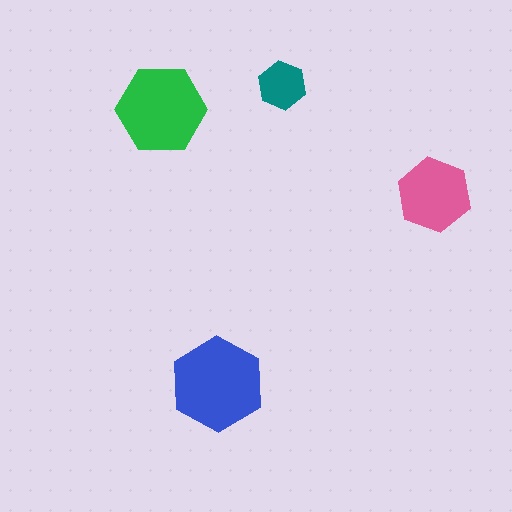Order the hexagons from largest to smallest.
the blue one, the green one, the pink one, the teal one.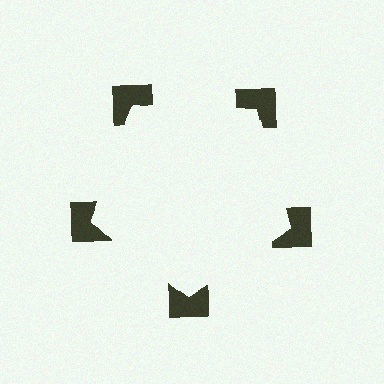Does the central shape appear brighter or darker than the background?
It typically appears slightly brighter than the background, even though no actual brightness change is drawn.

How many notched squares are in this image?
There are 5 — one at each vertex of the illusory pentagon.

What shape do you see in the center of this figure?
An illusory pentagon — its edges are inferred from the aligned wedge cuts in the notched squares, not physically drawn.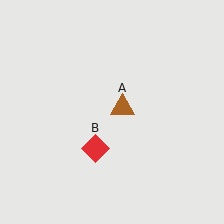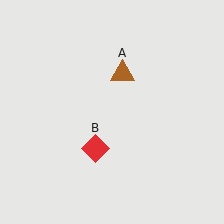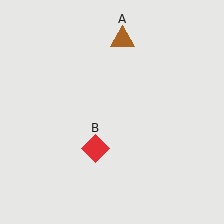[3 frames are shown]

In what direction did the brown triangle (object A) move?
The brown triangle (object A) moved up.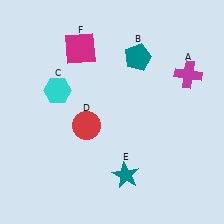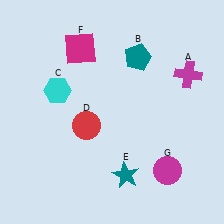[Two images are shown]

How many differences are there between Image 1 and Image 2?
There is 1 difference between the two images.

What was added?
A magenta circle (G) was added in Image 2.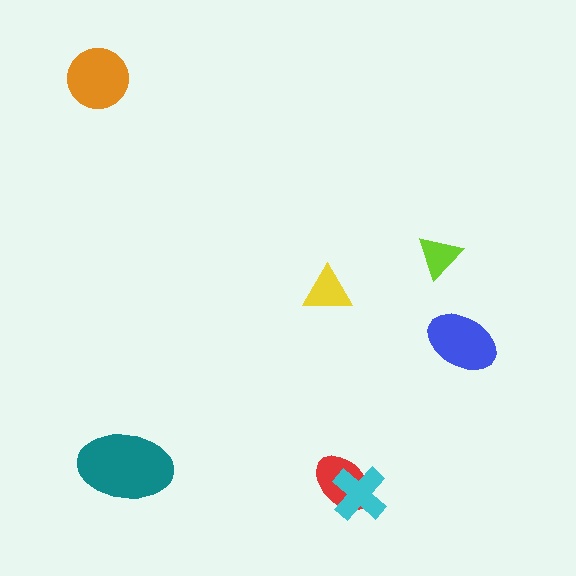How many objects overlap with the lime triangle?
0 objects overlap with the lime triangle.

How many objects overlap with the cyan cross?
1 object overlaps with the cyan cross.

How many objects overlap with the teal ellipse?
0 objects overlap with the teal ellipse.